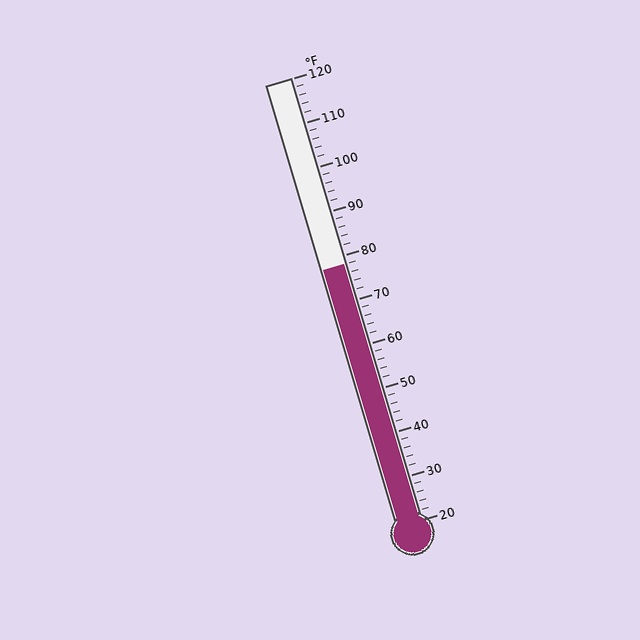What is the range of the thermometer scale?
The thermometer scale ranges from 20°F to 120°F.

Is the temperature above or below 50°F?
The temperature is above 50°F.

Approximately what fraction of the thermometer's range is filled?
The thermometer is filled to approximately 60% of its range.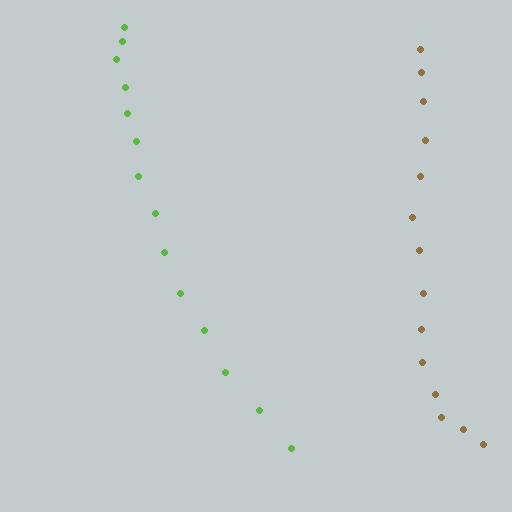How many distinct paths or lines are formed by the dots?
There are 2 distinct paths.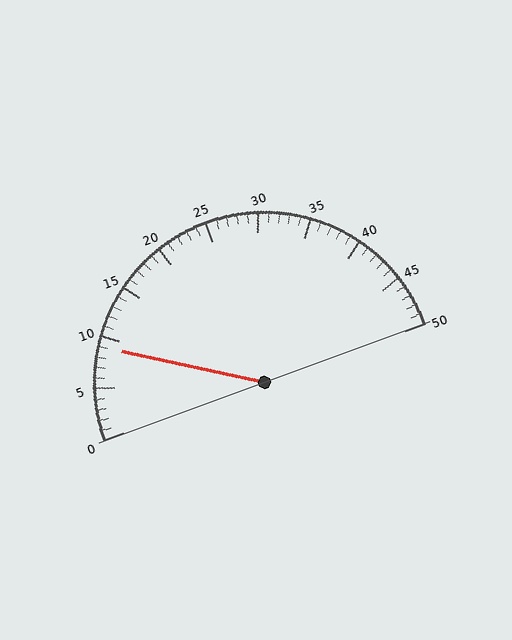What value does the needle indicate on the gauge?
The needle indicates approximately 9.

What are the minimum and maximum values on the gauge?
The gauge ranges from 0 to 50.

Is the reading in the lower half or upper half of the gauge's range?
The reading is in the lower half of the range (0 to 50).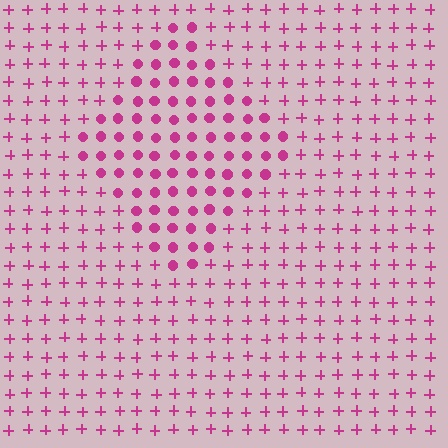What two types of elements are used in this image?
The image uses circles inside the diamond region and plus signs outside it.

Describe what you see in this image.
The image is filled with small magenta elements arranged in a uniform grid. A diamond-shaped region contains circles, while the surrounding area contains plus signs. The boundary is defined purely by the change in element shape.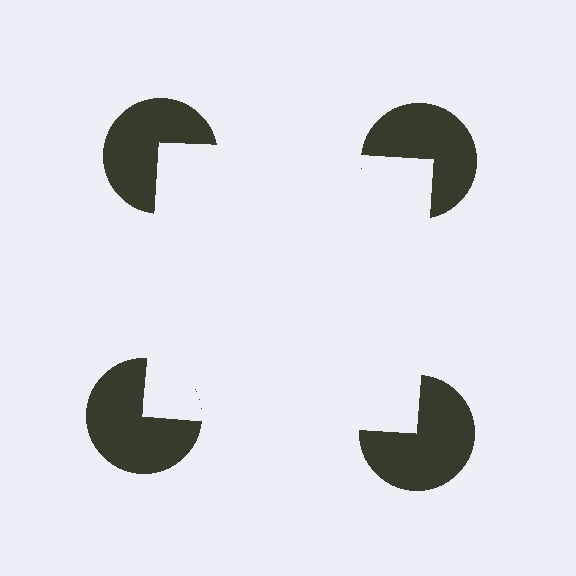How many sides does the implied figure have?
4 sides.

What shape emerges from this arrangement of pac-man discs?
An illusory square — its edges are inferred from the aligned wedge cuts in the pac-man discs, not physically drawn.